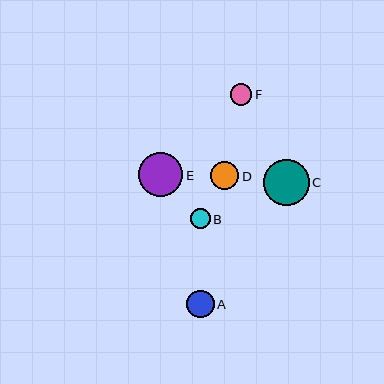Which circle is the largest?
Circle C is the largest with a size of approximately 46 pixels.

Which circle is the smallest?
Circle B is the smallest with a size of approximately 20 pixels.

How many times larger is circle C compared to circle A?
Circle C is approximately 1.7 times the size of circle A.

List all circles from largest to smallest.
From largest to smallest: C, E, D, A, F, B.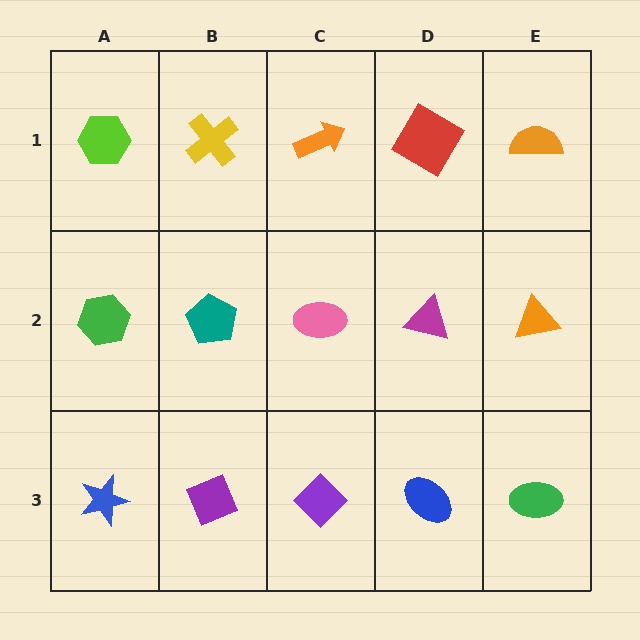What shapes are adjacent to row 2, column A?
A lime hexagon (row 1, column A), a blue star (row 3, column A), a teal pentagon (row 2, column B).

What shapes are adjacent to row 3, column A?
A green hexagon (row 2, column A), a purple diamond (row 3, column B).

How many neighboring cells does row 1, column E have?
2.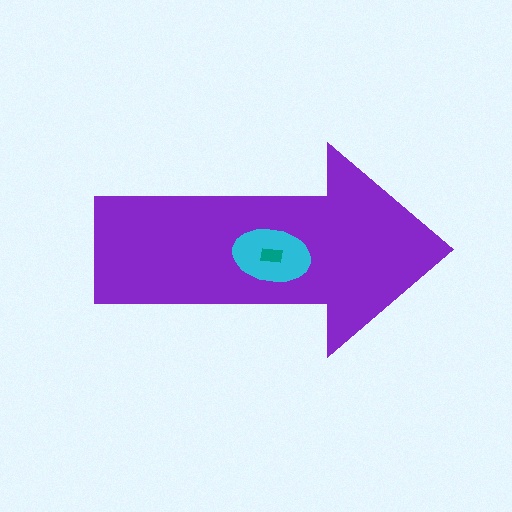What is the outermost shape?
The purple arrow.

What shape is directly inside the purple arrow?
The cyan ellipse.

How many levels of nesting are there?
3.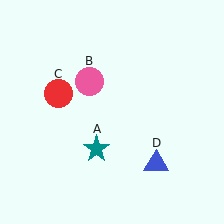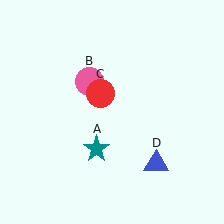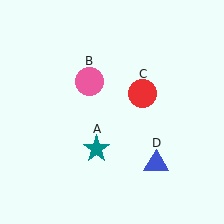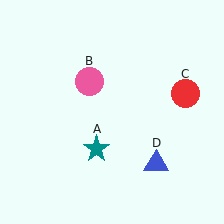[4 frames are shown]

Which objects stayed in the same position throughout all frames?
Teal star (object A) and pink circle (object B) and blue triangle (object D) remained stationary.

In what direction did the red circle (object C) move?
The red circle (object C) moved right.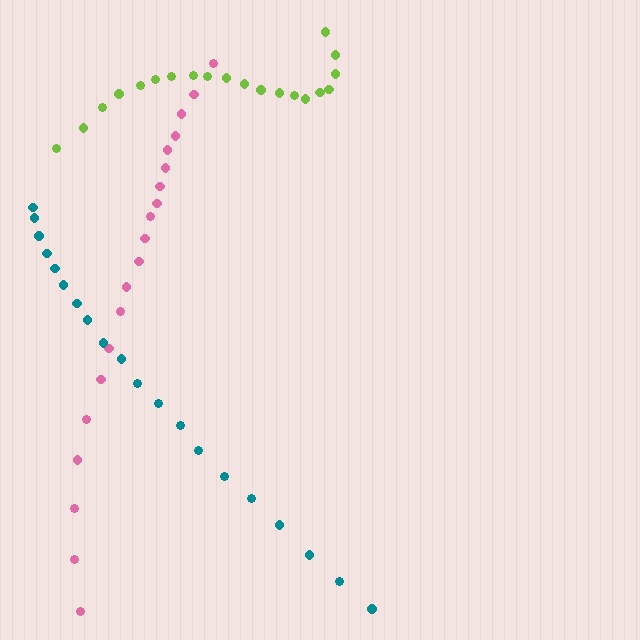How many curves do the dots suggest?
There are 3 distinct paths.